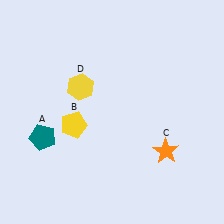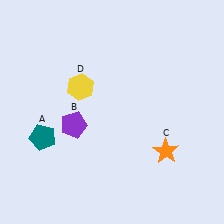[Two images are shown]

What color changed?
The pentagon (B) changed from yellow in Image 1 to purple in Image 2.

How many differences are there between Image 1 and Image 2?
There is 1 difference between the two images.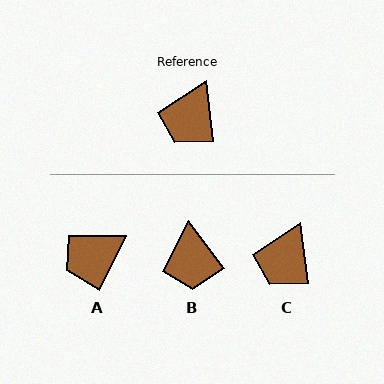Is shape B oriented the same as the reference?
No, it is off by about 31 degrees.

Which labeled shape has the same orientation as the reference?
C.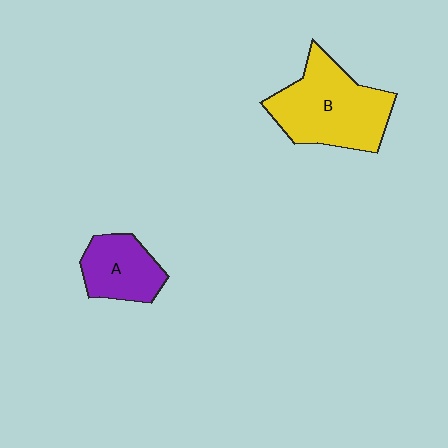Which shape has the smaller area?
Shape A (purple).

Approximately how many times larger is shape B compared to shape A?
Approximately 1.8 times.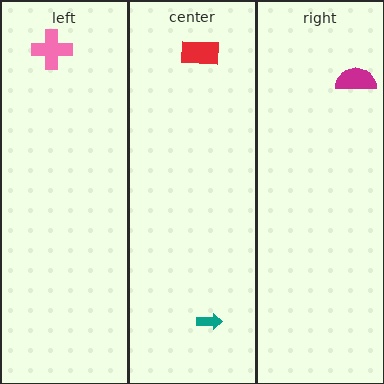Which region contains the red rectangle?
The center region.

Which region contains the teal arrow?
The center region.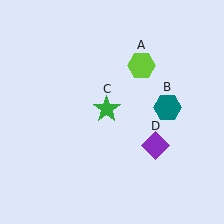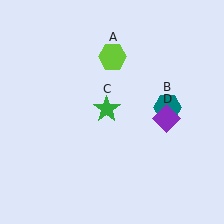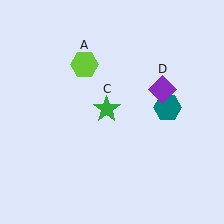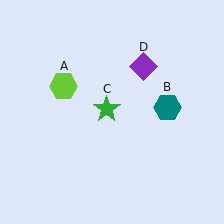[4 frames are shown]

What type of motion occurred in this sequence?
The lime hexagon (object A), purple diamond (object D) rotated counterclockwise around the center of the scene.